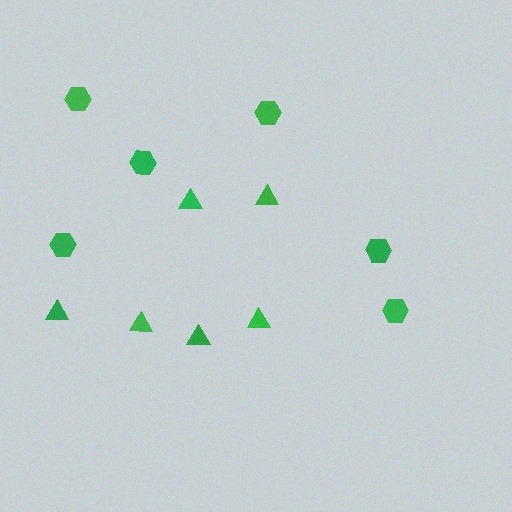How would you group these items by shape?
There are 2 groups: one group of triangles (6) and one group of hexagons (6).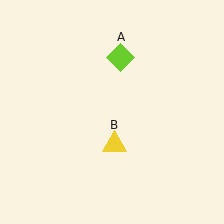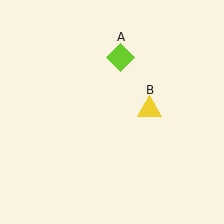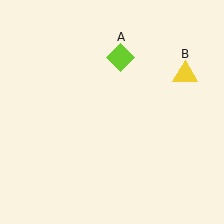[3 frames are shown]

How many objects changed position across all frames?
1 object changed position: yellow triangle (object B).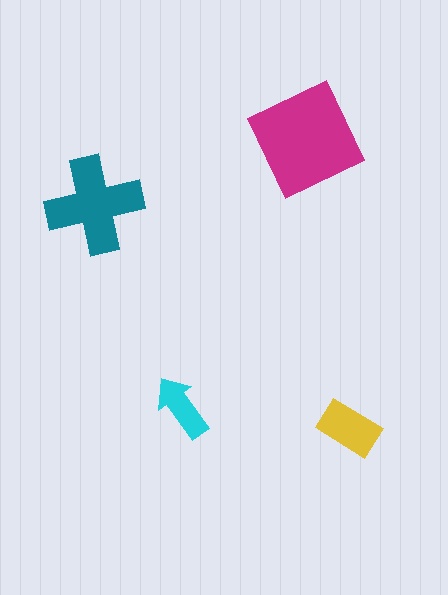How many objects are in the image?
There are 4 objects in the image.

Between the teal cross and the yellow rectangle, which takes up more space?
The teal cross.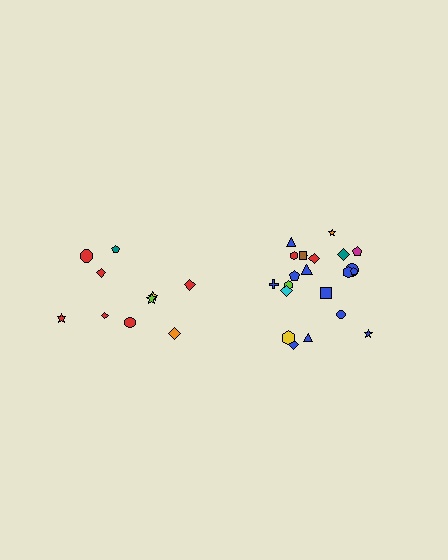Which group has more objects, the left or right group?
The right group.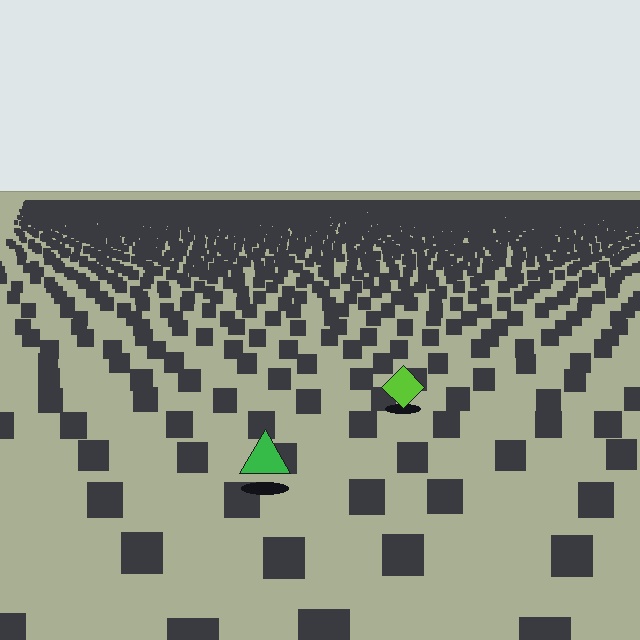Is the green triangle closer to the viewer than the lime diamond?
Yes. The green triangle is closer — you can tell from the texture gradient: the ground texture is coarser near it.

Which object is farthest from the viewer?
The lime diamond is farthest from the viewer. It appears smaller and the ground texture around it is denser.